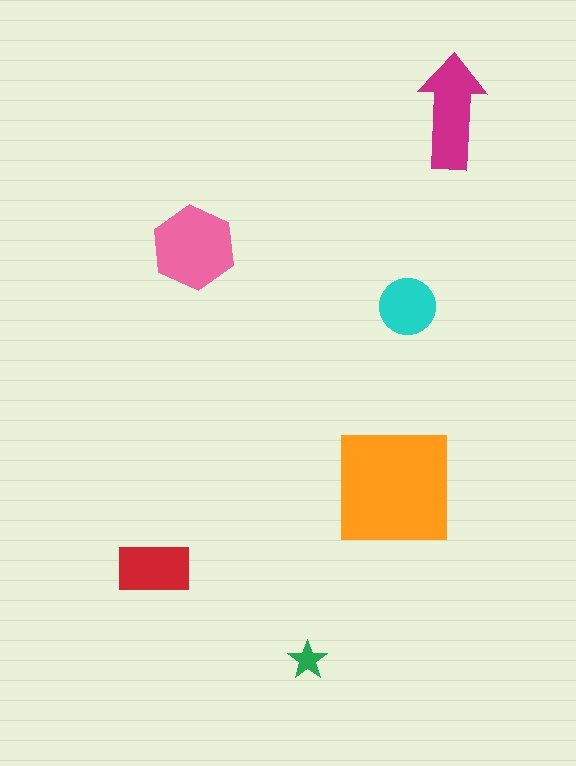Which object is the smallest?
The green star.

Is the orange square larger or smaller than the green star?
Larger.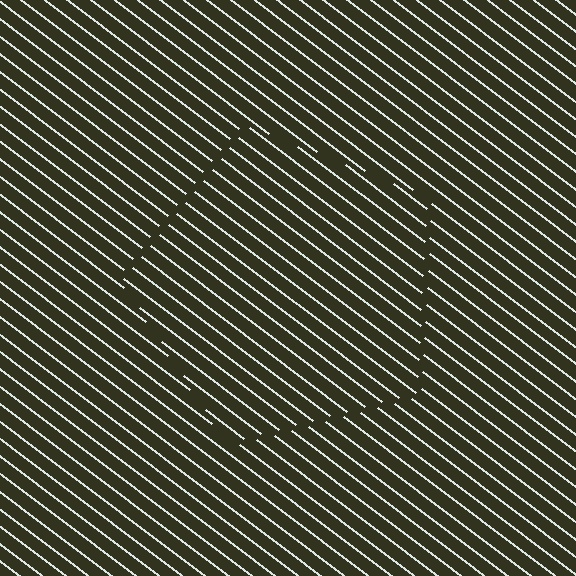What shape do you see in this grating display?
An illusory pentagon. The interior of the shape contains the same grating, shifted by half a period — the contour is defined by the phase discontinuity where line-ends from the inner and outer gratings abut.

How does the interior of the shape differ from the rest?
The interior of the shape contains the same grating, shifted by half a period — the contour is defined by the phase discontinuity where line-ends from the inner and outer gratings abut.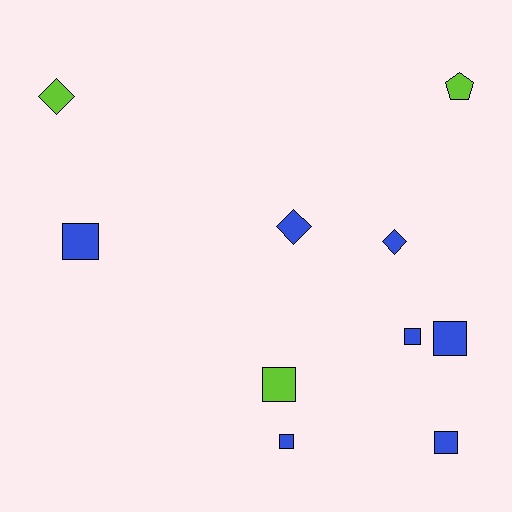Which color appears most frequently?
Blue, with 7 objects.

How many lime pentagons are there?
There is 1 lime pentagon.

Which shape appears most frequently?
Square, with 6 objects.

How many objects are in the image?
There are 10 objects.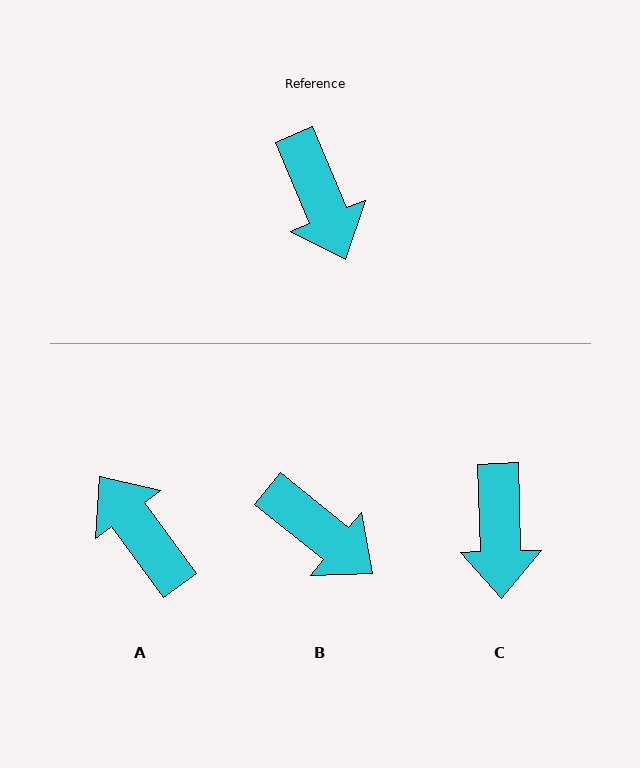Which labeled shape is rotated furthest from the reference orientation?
A, about 166 degrees away.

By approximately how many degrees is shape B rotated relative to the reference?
Approximately 28 degrees counter-clockwise.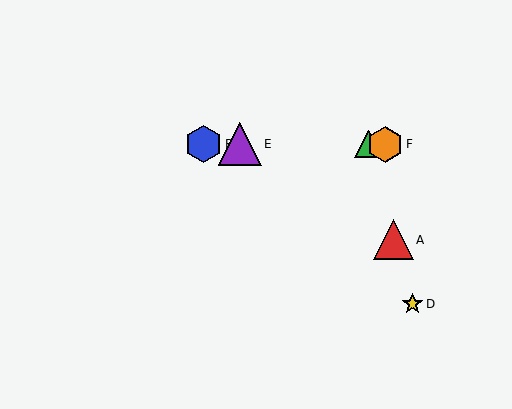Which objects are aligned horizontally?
Objects B, C, E, F are aligned horizontally.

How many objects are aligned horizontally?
4 objects (B, C, E, F) are aligned horizontally.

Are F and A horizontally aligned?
No, F is at y≈144 and A is at y≈240.